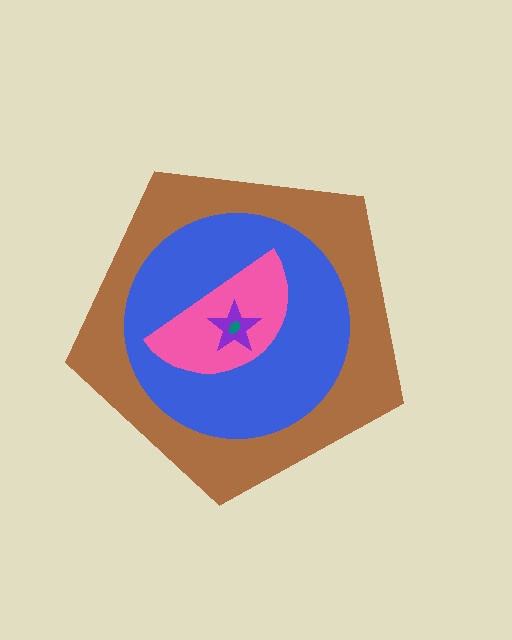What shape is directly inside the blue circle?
The pink semicircle.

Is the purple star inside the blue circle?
Yes.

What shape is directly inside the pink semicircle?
The purple star.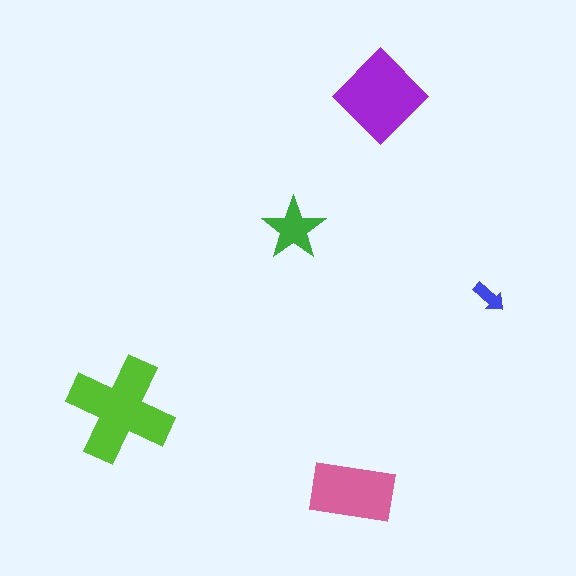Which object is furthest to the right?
The blue arrow is rightmost.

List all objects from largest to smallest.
The lime cross, the purple diamond, the pink rectangle, the green star, the blue arrow.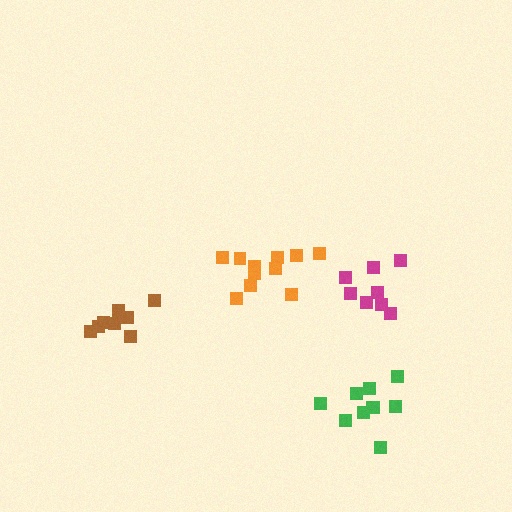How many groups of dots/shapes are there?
There are 4 groups.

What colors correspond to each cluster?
The clusters are colored: brown, green, orange, magenta.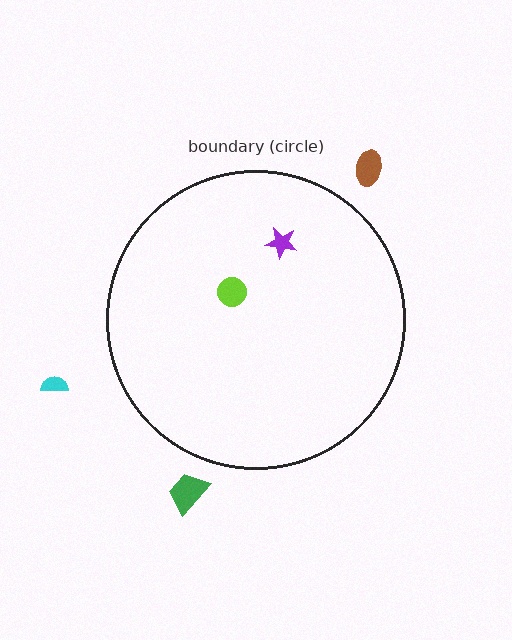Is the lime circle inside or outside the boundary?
Inside.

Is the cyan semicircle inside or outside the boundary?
Outside.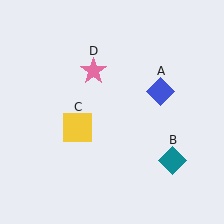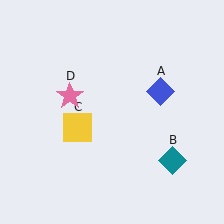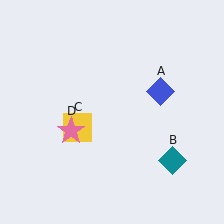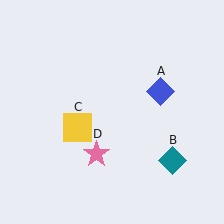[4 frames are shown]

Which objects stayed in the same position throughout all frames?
Blue diamond (object A) and teal diamond (object B) and yellow square (object C) remained stationary.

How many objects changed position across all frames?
1 object changed position: pink star (object D).